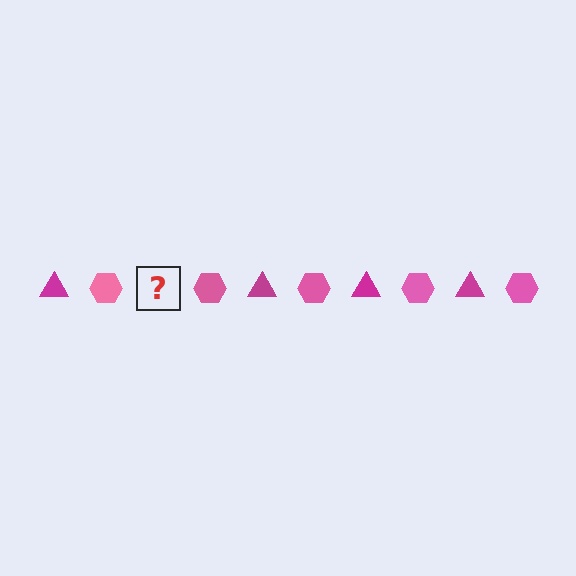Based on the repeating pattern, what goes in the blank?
The blank should be a magenta triangle.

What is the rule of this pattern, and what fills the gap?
The rule is that the pattern alternates between magenta triangle and pink hexagon. The gap should be filled with a magenta triangle.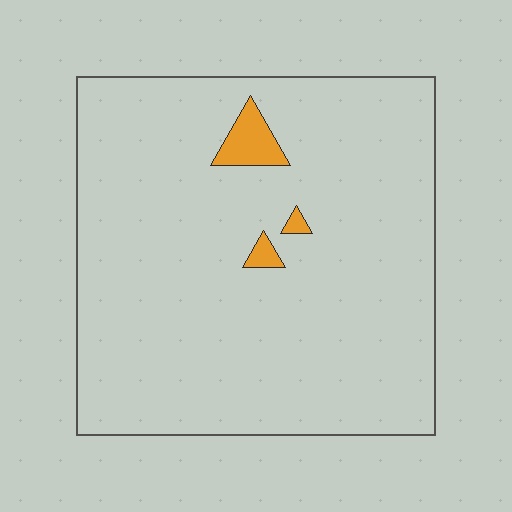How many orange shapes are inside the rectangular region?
3.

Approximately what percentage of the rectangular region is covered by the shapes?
Approximately 5%.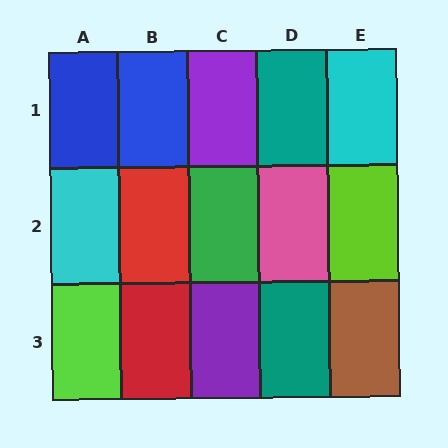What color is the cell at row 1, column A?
Blue.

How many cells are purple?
2 cells are purple.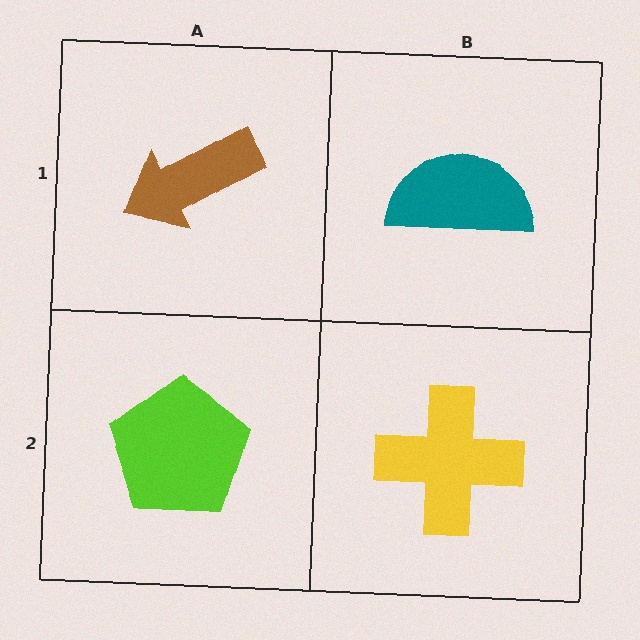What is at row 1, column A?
A brown arrow.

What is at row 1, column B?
A teal semicircle.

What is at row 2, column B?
A yellow cross.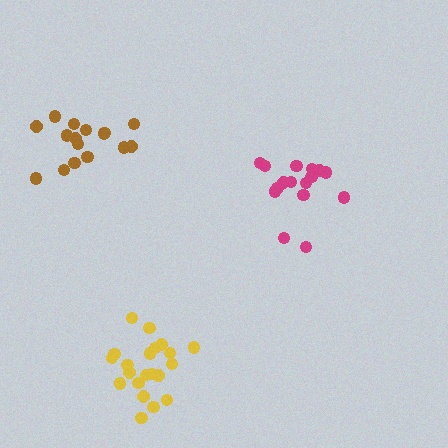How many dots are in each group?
Group 1: 16 dots, Group 2: 21 dots, Group 3: 17 dots (54 total).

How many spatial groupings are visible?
There are 3 spatial groupings.